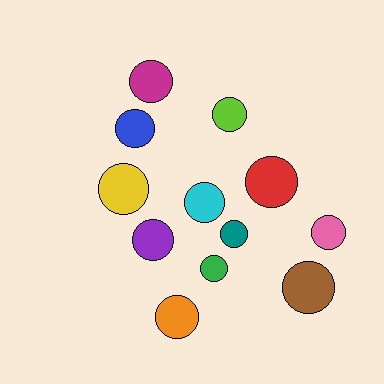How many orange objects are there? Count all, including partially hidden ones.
There is 1 orange object.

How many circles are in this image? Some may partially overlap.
There are 12 circles.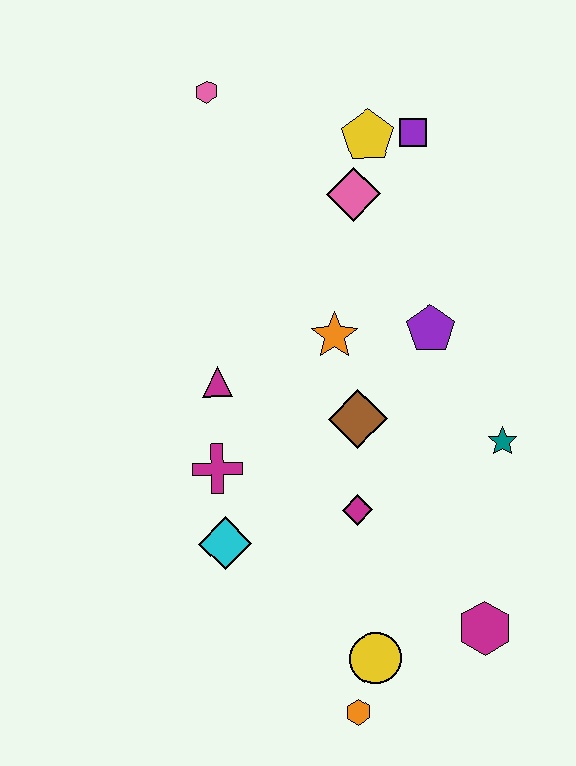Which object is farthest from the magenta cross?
The purple square is farthest from the magenta cross.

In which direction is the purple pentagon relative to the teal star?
The purple pentagon is above the teal star.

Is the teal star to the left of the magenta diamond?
No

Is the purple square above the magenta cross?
Yes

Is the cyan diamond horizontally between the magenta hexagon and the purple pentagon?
No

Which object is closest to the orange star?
The brown diamond is closest to the orange star.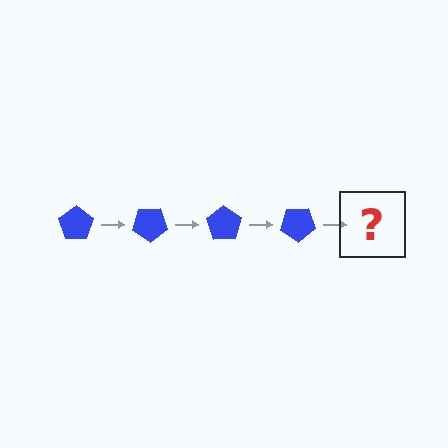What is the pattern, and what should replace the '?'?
The pattern is that the pentagon rotates 35 degrees each step. The '?' should be a blue pentagon rotated 140 degrees.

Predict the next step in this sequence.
The next step is a blue pentagon rotated 140 degrees.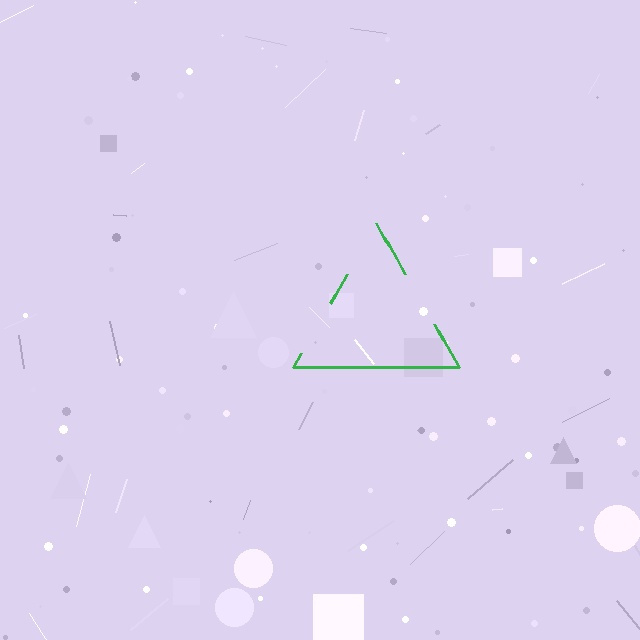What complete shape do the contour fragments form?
The contour fragments form a triangle.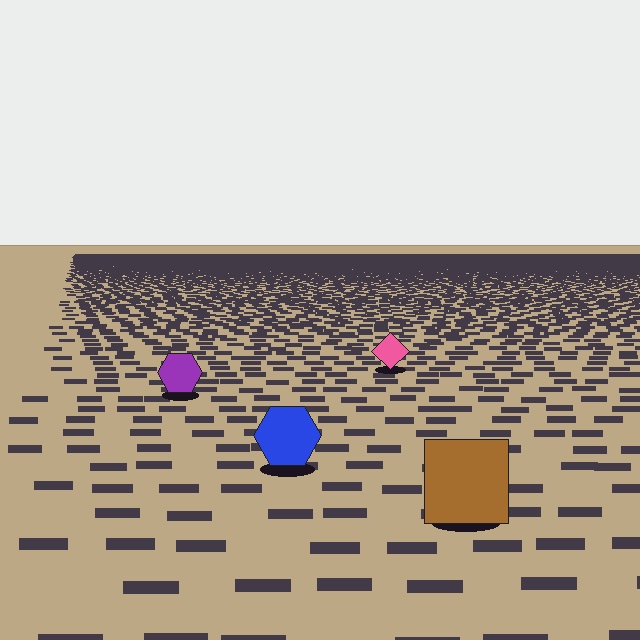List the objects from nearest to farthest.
From nearest to farthest: the brown square, the blue hexagon, the purple hexagon, the pink diamond.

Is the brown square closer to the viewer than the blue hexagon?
Yes. The brown square is closer — you can tell from the texture gradient: the ground texture is coarser near it.